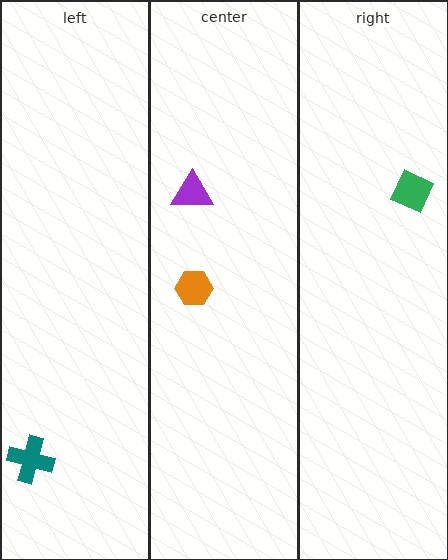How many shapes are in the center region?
2.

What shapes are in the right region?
The green diamond.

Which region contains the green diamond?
The right region.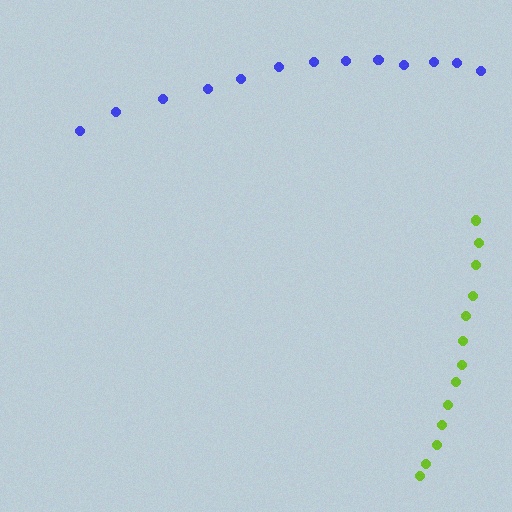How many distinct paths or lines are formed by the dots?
There are 2 distinct paths.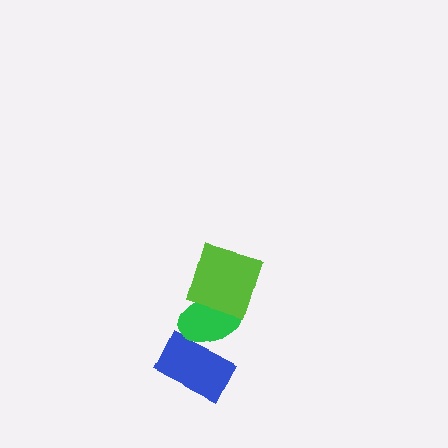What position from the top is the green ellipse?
The green ellipse is 2nd from the top.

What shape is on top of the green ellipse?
The lime square is on top of the green ellipse.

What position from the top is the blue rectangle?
The blue rectangle is 3rd from the top.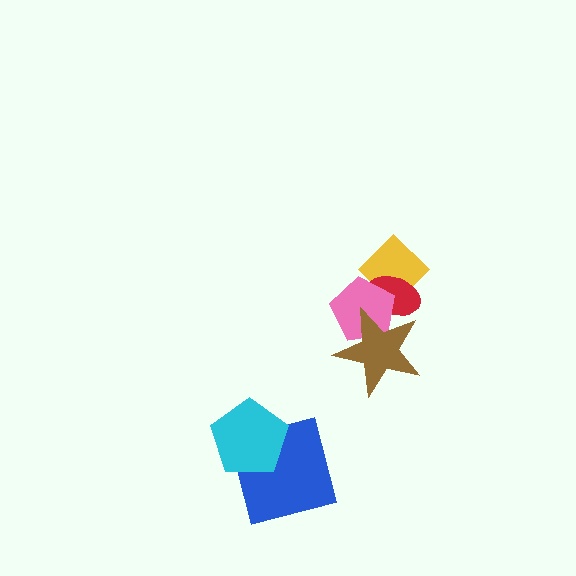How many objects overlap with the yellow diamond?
2 objects overlap with the yellow diamond.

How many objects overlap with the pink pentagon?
3 objects overlap with the pink pentagon.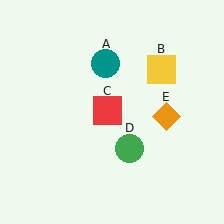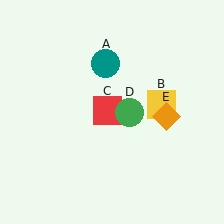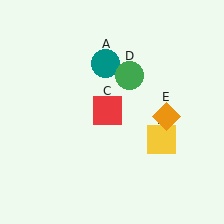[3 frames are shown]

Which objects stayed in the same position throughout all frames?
Teal circle (object A) and red square (object C) and orange diamond (object E) remained stationary.